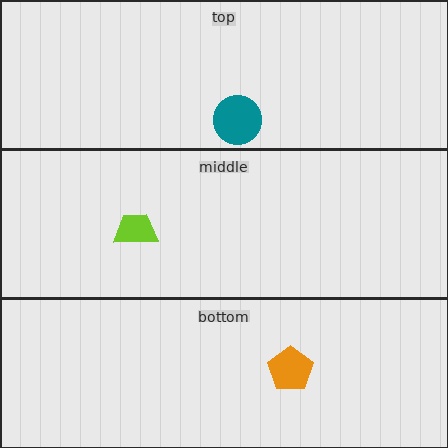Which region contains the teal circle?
The top region.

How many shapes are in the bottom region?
1.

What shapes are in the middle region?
The lime trapezoid.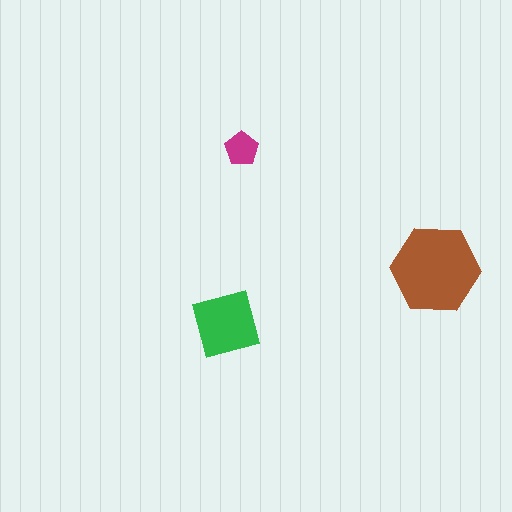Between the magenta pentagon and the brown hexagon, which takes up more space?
The brown hexagon.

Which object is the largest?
The brown hexagon.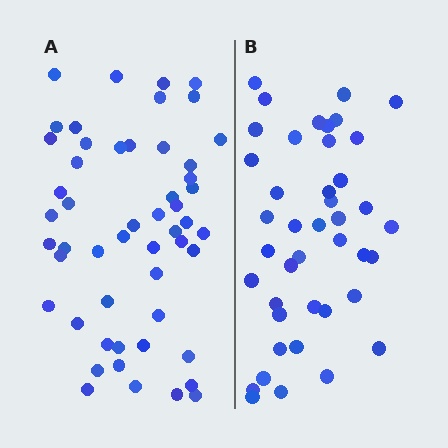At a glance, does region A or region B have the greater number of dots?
Region A (the left region) has more dots.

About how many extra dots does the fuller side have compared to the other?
Region A has roughly 10 or so more dots than region B.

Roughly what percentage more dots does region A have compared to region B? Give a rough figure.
About 25% more.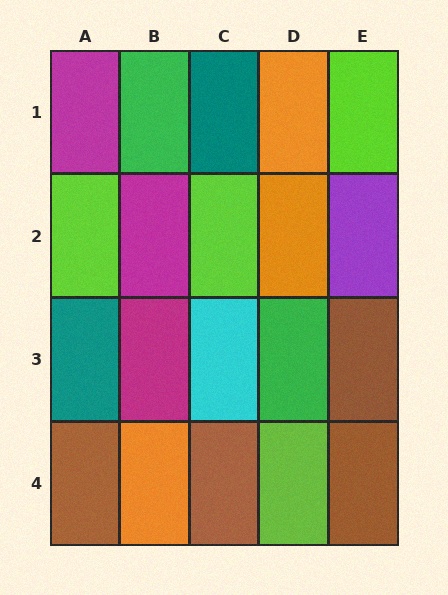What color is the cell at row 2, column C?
Lime.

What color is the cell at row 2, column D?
Orange.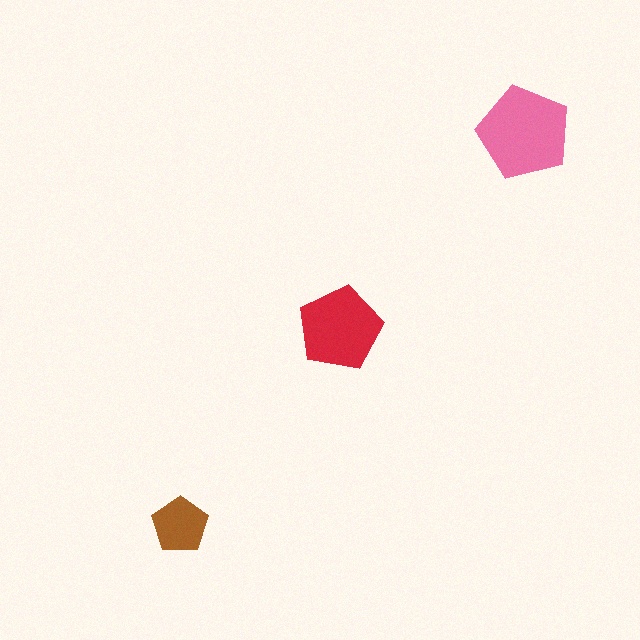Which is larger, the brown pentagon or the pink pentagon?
The pink one.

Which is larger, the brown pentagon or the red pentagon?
The red one.